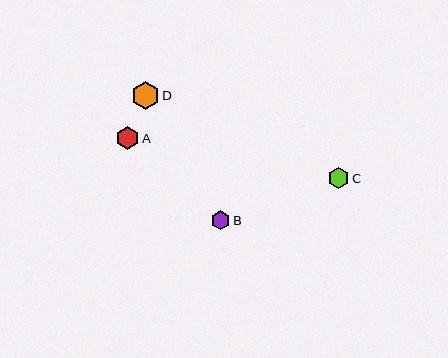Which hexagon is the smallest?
Hexagon B is the smallest with a size of approximately 19 pixels.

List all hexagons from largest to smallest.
From largest to smallest: D, A, C, B.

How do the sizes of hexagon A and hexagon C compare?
Hexagon A and hexagon C are approximately the same size.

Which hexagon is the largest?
Hexagon D is the largest with a size of approximately 28 pixels.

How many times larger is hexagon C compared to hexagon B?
Hexagon C is approximately 1.1 times the size of hexagon B.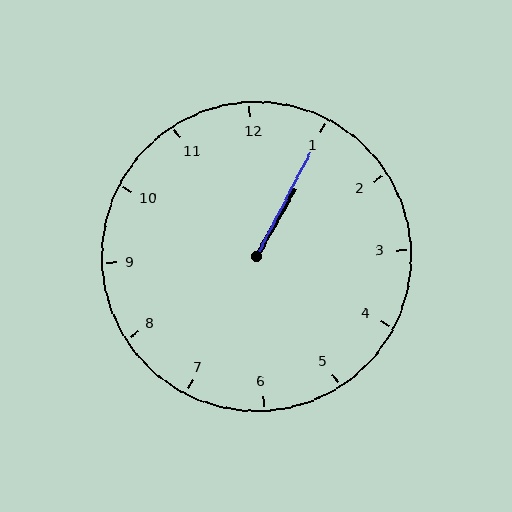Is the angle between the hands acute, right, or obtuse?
It is acute.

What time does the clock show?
1:05.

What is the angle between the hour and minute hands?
Approximately 2 degrees.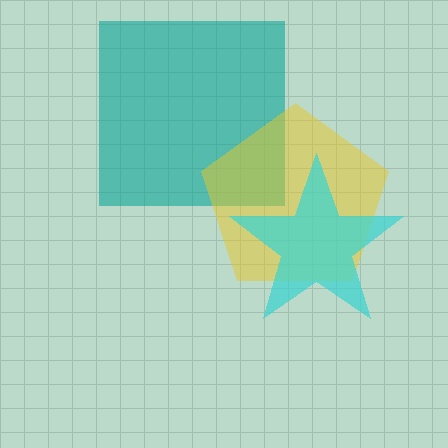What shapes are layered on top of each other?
The layered shapes are: a teal square, a yellow pentagon, a cyan star.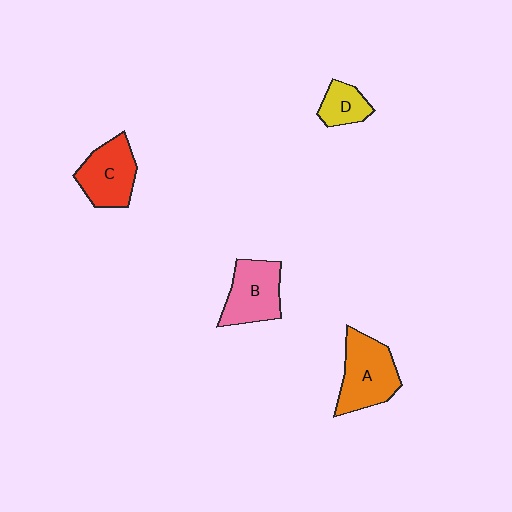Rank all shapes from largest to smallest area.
From largest to smallest: A (orange), B (pink), C (red), D (yellow).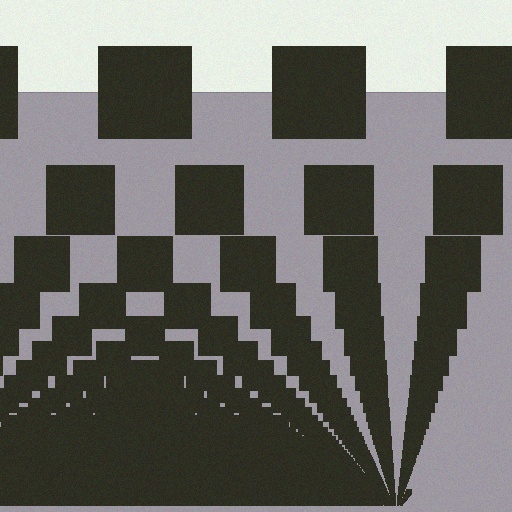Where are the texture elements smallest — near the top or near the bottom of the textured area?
Near the bottom.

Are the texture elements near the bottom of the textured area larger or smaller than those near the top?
Smaller. The gradient is inverted — elements near the bottom are smaller and denser.